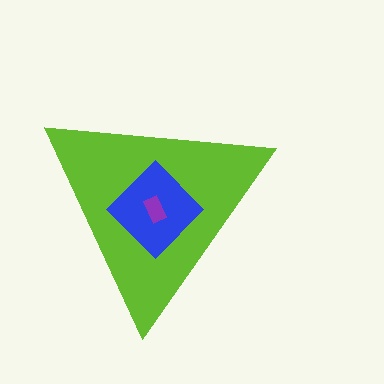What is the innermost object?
The purple rectangle.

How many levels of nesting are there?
3.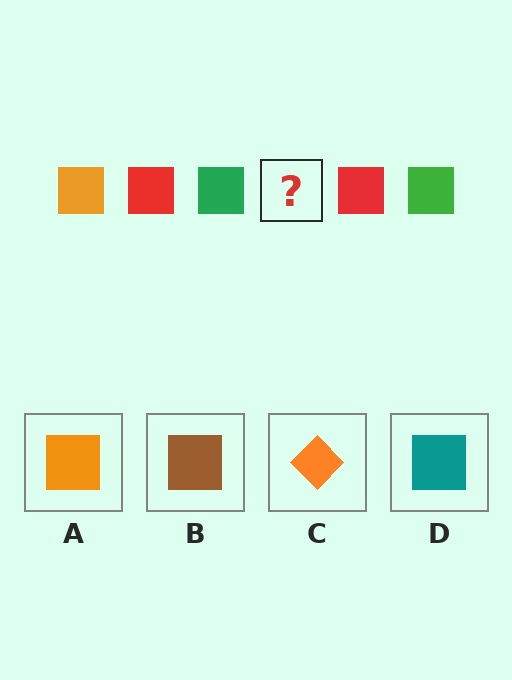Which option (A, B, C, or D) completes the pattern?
A.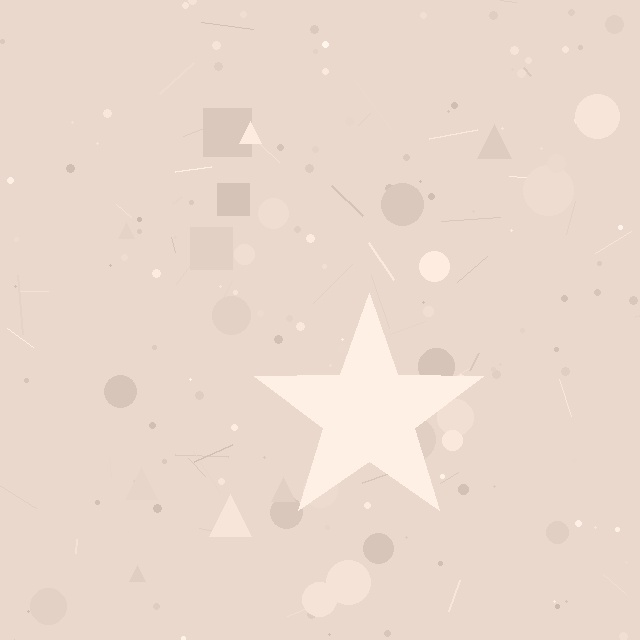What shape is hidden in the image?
A star is hidden in the image.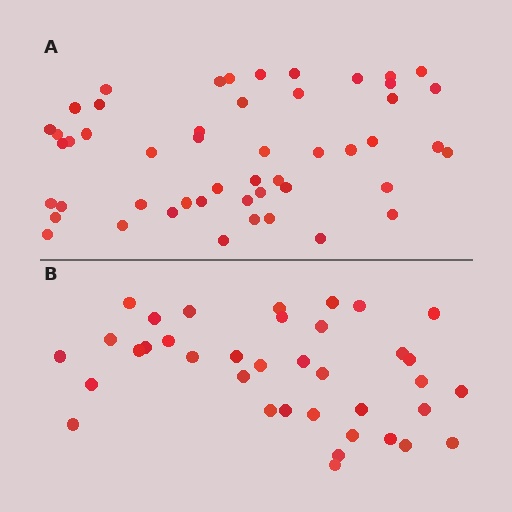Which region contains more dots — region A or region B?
Region A (the top region) has more dots.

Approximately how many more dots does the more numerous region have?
Region A has approximately 15 more dots than region B.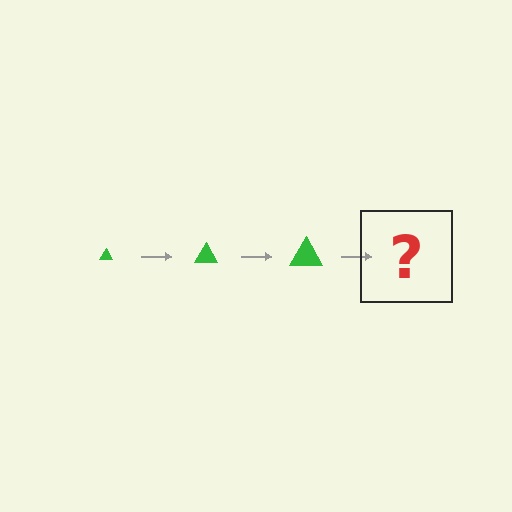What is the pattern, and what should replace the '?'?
The pattern is that the triangle gets progressively larger each step. The '?' should be a green triangle, larger than the previous one.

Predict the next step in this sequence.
The next step is a green triangle, larger than the previous one.